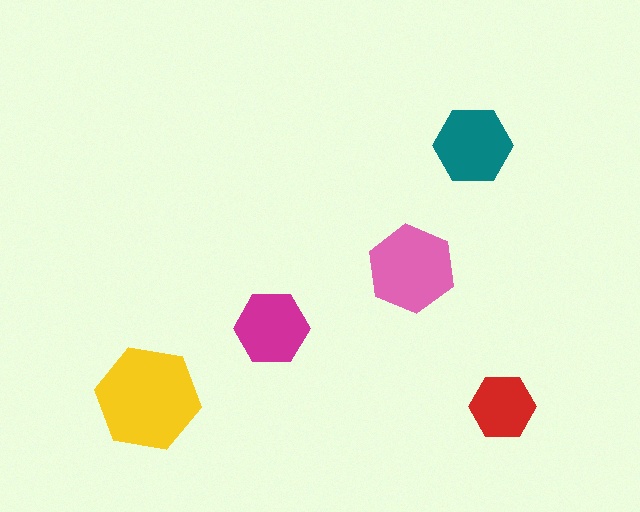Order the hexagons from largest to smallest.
the yellow one, the pink one, the teal one, the magenta one, the red one.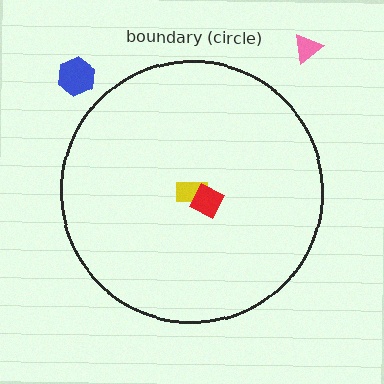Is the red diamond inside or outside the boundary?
Inside.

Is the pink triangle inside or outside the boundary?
Outside.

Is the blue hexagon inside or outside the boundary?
Outside.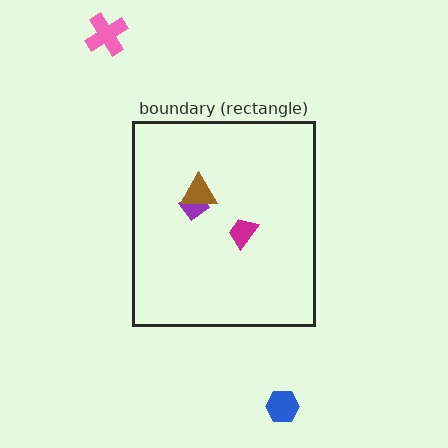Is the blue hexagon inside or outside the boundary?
Outside.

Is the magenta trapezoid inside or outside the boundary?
Inside.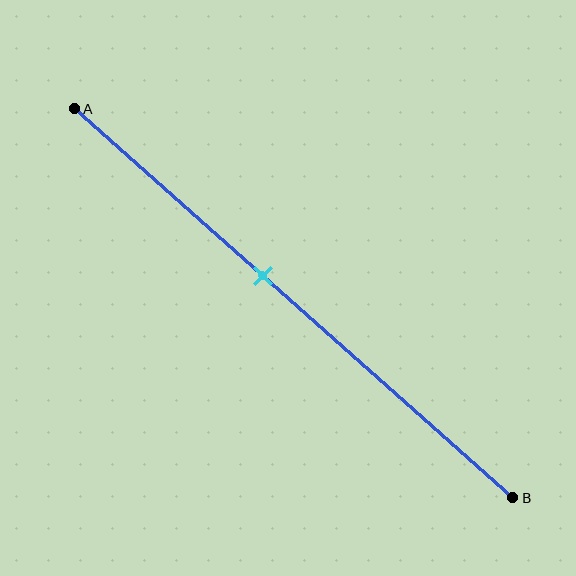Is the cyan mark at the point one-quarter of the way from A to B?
No, the mark is at about 45% from A, not at the 25% one-quarter point.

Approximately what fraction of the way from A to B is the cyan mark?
The cyan mark is approximately 45% of the way from A to B.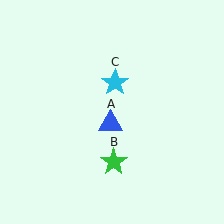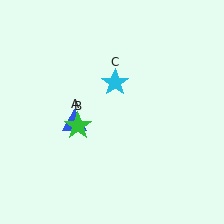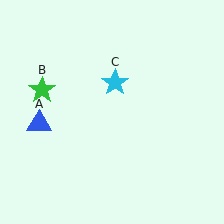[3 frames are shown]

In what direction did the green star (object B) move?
The green star (object B) moved up and to the left.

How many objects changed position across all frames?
2 objects changed position: blue triangle (object A), green star (object B).